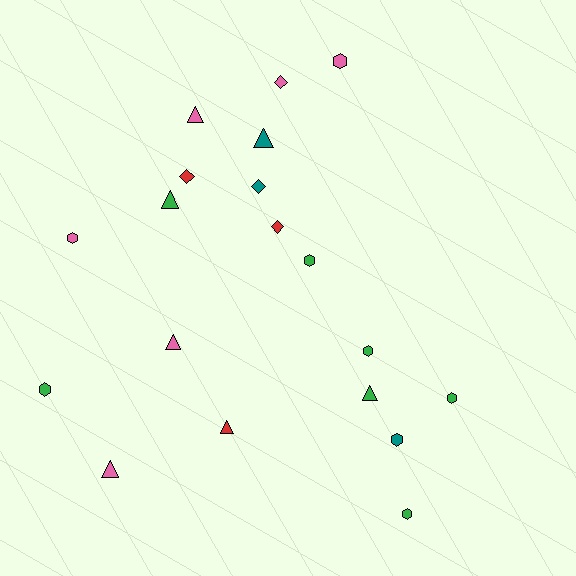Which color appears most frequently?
Green, with 7 objects.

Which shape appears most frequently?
Hexagon, with 8 objects.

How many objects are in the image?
There are 19 objects.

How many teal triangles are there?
There is 1 teal triangle.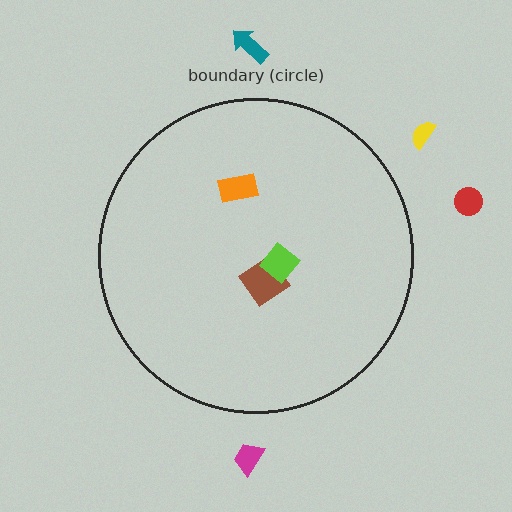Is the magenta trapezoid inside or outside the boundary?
Outside.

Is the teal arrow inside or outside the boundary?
Outside.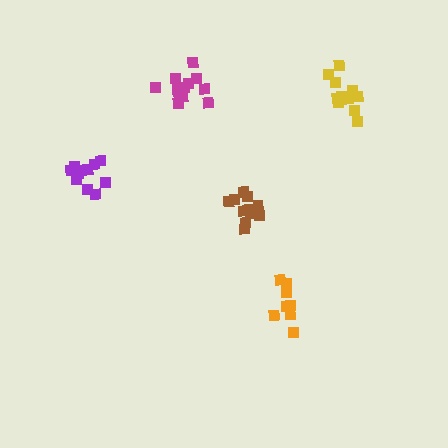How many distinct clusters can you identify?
There are 5 distinct clusters.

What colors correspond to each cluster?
The clusters are colored: purple, yellow, brown, orange, magenta.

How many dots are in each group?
Group 1: 11 dots, Group 2: 11 dots, Group 3: 13 dots, Group 4: 8 dots, Group 5: 14 dots (57 total).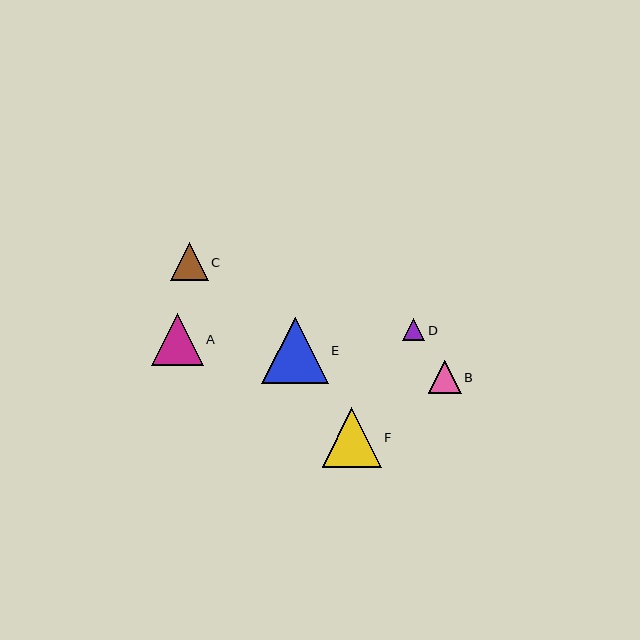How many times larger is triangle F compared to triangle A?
Triangle F is approximately 1.1 times the size of triangle A.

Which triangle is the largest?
Triangle E is the largest with a size of approximately 67 pixels.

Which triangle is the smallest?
Triangle D is the smallest with a size of approximately 22 pixels.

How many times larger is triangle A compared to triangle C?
Triangle A is approximately 1.4 times the size of triangle C.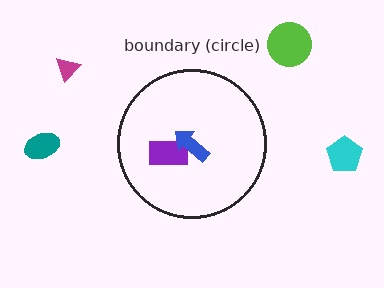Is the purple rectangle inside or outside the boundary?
Inside.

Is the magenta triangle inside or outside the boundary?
Outside.